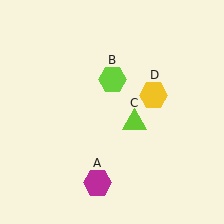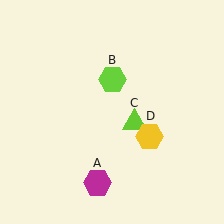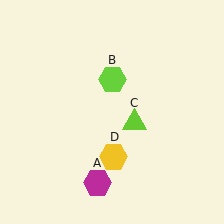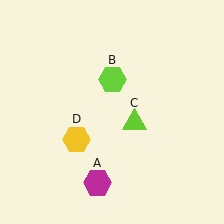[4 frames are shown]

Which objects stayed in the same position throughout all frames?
Magenta hexagon (object A) and lime hexagon (object B) and lime triangle (object C) remained stationary.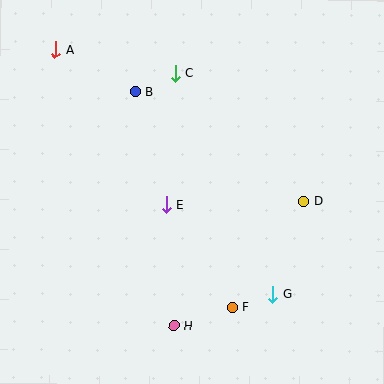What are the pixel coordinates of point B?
Point B is at (136, 91).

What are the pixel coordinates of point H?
Point H is at (174, 325).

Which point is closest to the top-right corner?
Point D is closest to the top-right corner.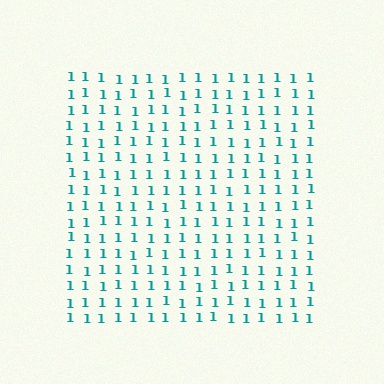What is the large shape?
The large shape is a square.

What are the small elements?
The small elements are digit 1's.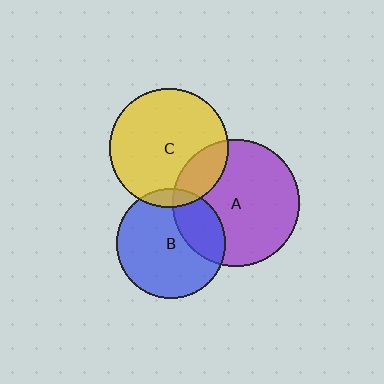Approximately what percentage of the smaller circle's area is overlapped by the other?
Approximately 30%.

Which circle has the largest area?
Circle A (purple).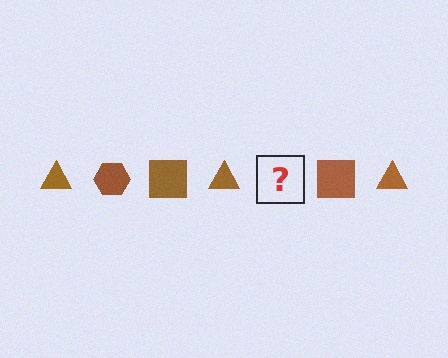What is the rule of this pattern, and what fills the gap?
The rule is that the pattern cycles through triangle, hexagon, square shapes in brown. The gap should be filled with a brown hexagon.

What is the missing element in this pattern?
The missing element is a brown hexagon.